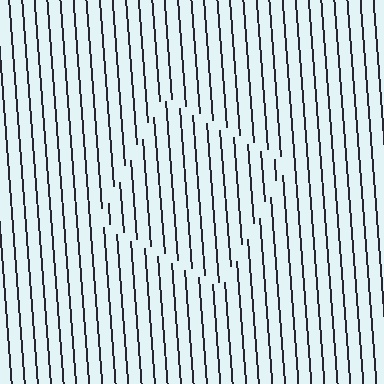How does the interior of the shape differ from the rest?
The interior of the shape contains the same grating, shifted by half a period — the contour is defined by the phase discontinuity where line-ends from the inner and outer gratings abut.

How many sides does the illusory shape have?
4 sides — the line-ends trace a square.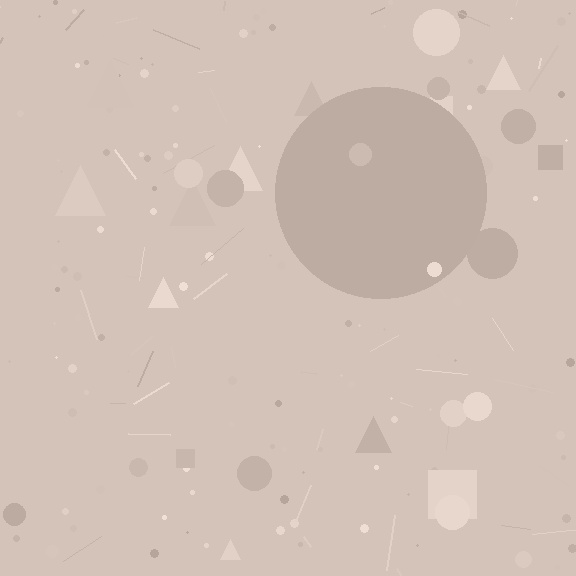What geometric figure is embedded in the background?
A circle is embedded in the background.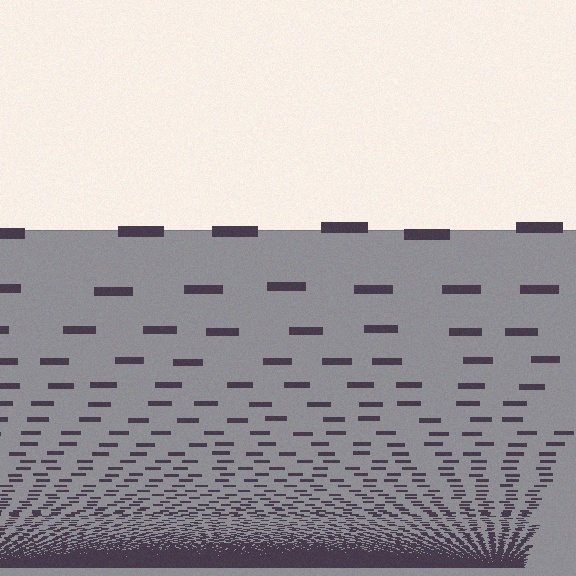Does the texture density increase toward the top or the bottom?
Density increases toward the bottom.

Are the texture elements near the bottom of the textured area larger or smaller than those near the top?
Smaller. The gradient is inverted — elements near the bottom are smaller and denser.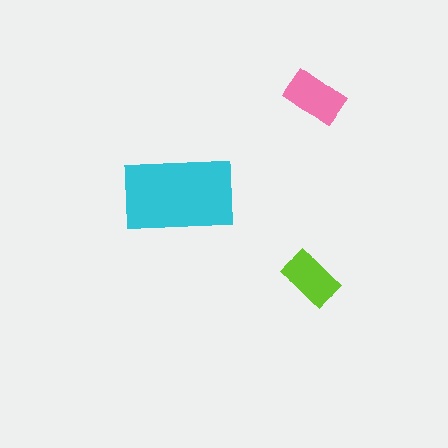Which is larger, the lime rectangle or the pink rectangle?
The pink one.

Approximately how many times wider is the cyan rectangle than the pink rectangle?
About 2 times wider.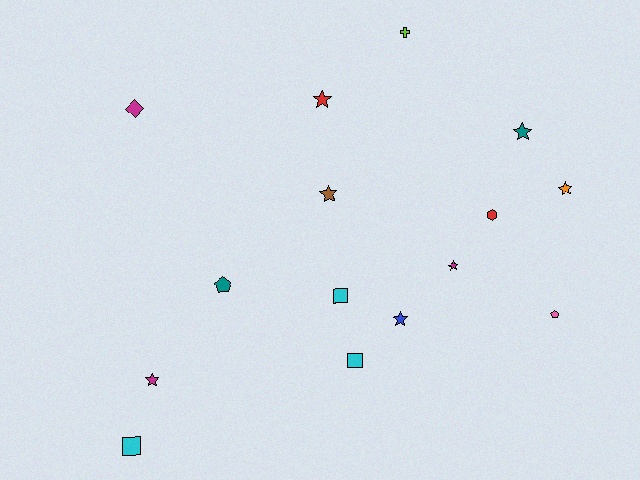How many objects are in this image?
There are 15 objects.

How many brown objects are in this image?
There is 1 brown object.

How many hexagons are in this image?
There is 1 hexagon.